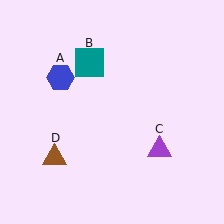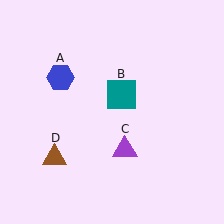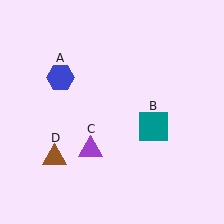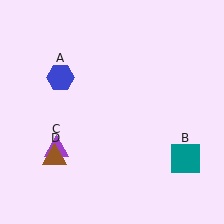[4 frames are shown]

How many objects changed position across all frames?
2 objects changed position: teal square (object B), purple triangle (object C).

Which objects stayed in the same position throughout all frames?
Blue hexagon (object A) and brown triangle (object D) remained stationary.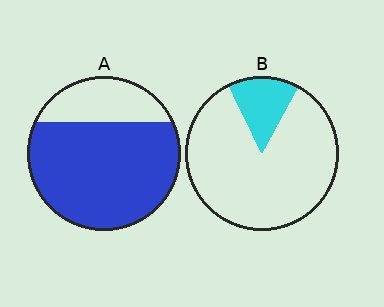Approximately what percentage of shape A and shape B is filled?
A is approximately 75% and B is approximately 15%.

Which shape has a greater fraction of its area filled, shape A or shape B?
Shape A.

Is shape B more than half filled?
No.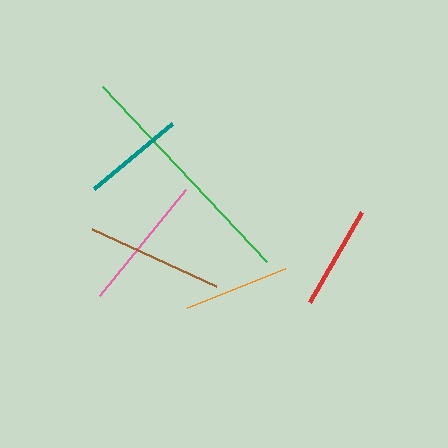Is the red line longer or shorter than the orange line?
The orange line is longer than the red line.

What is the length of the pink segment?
The pink segment is approximately 136 pixels long.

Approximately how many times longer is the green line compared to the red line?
The green line is approximately 2.3 times the length of the red line.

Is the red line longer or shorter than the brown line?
The brown line is longer than the red line.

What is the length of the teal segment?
The teal segment is approximately 101 pixels long.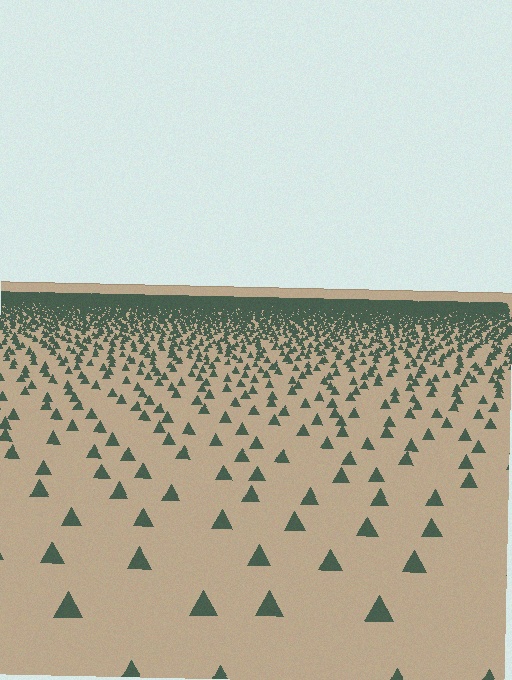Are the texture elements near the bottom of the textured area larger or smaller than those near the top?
Larger. Near the bottom, elements are closer to the viewer and appear at a bigger on-screen size.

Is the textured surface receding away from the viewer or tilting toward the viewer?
The surface is receding away from the viewer. Texture elements get smaller and denser toward the top.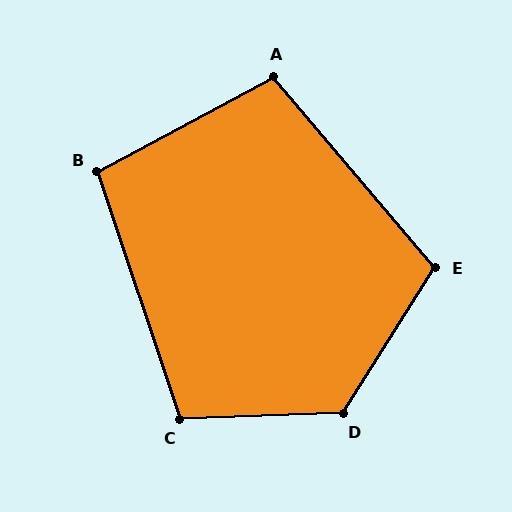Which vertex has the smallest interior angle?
B, at approximately 100 degrees.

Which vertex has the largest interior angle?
D, at approximately 124 degrees.